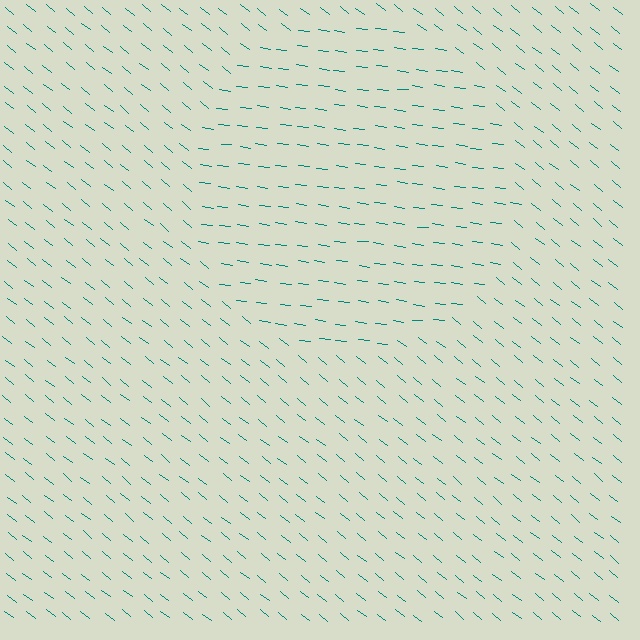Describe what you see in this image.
The image is filled with small teal line segments. A circle region in the image has lines oriented differently from the surrounding lines, creating a visible texture boundary.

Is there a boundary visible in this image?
Yes, there is a texture boundary formed by a change in line orientation.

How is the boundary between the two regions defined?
The boundary is defined purely by a change in line orientation (approximately 31 degrees difference). All lines are the same color and thickness.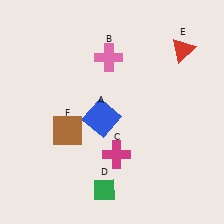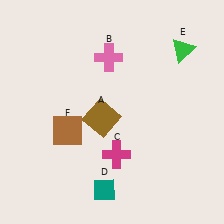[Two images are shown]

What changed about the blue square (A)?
In Image 1, A is blue. In Image 2, it changed to brown.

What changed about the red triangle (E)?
In Image 1, E is red. In Image 2, it changed to green.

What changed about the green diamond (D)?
In Image 1, D is green. In Image 2, it changed to teal.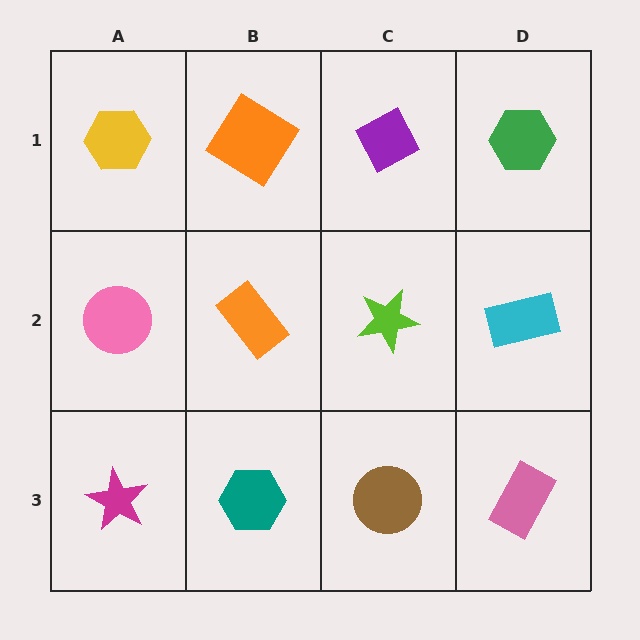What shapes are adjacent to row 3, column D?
A cyan rectangle (row 2, column D), a brown circle (row 3, column C).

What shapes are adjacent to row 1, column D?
A cyan rectangle (row 2, column D), a purple diamond (row 1, column C).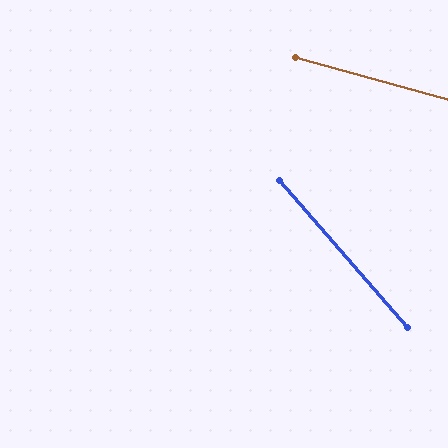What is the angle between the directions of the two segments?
Approximately 34 degrees.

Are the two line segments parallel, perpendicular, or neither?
Neither parallel nor perpendicular — they differ by about 34°.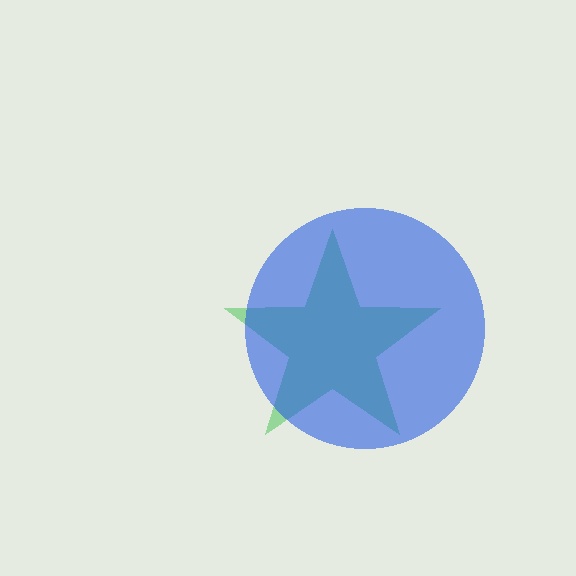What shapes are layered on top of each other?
The layered shapes are: a green star, a blue circle.